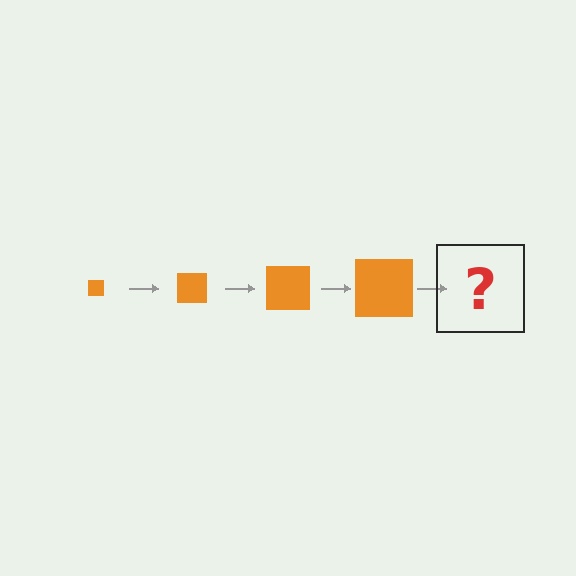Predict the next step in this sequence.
The next step is an orange square, larger than the previous one.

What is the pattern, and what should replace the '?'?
The pattern is that the square gets progressively larger each step. The '?' should be an orange square, larger than the previous one.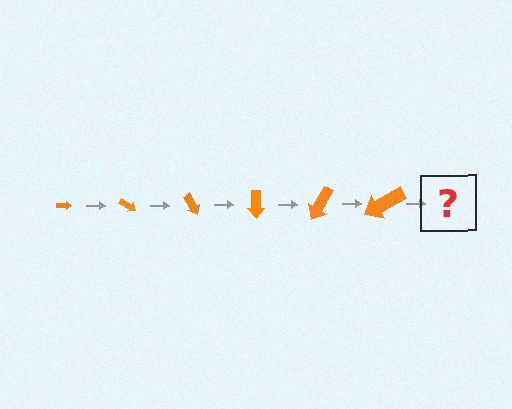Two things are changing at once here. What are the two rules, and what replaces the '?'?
The two rules are that the arrow grows larger each step and it rotates 30 degrees each step. The '?' should be an arrow, larger than the previous one and rotated 180 degrees from the start.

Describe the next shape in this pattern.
It should be an arrow, larger than the previous one and rotated 180 degrees from the start.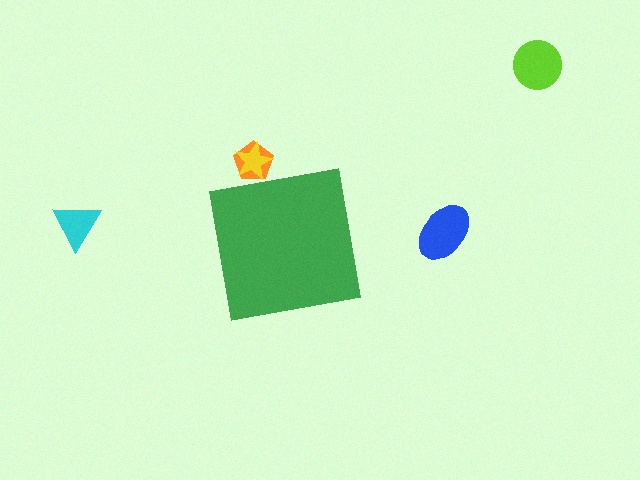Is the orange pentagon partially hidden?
Yes, the orange pentagon is partially hidden behind the green square.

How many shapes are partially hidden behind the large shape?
2 shapes are partially hidden.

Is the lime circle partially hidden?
No, the lime circle is fully visible.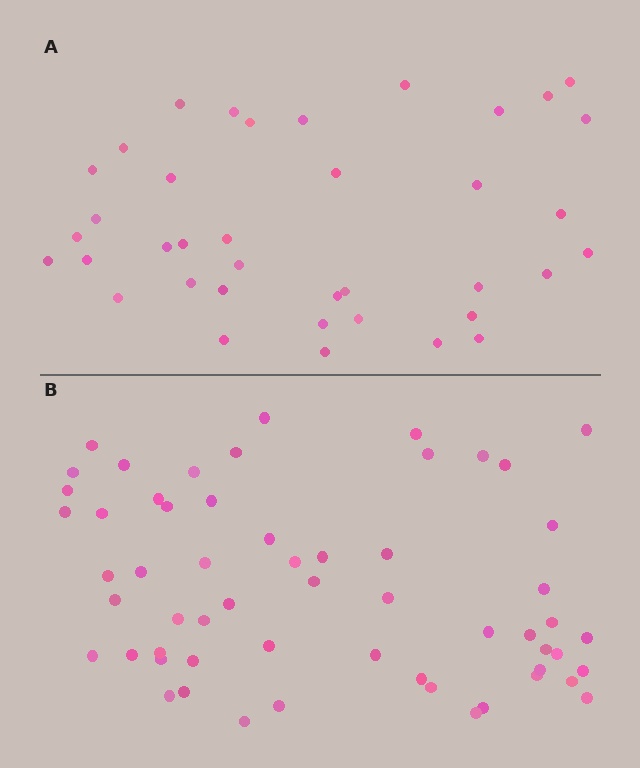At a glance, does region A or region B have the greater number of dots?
Region B (the bottom region) has more dots.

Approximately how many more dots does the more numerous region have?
Region B has approximately 20 more dots than region A.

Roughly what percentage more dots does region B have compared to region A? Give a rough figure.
About 55% more.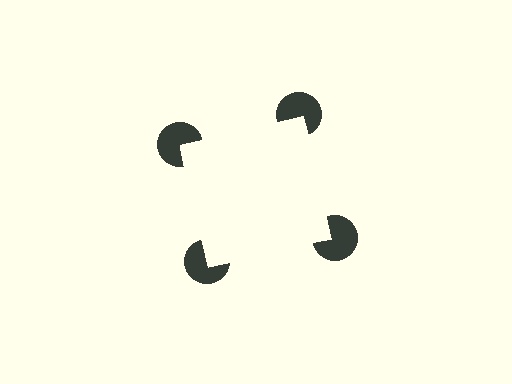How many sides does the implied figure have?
4 sides.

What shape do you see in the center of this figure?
An illusory square — its edges are inferred from the aligned wedge cuts in the pac-man discs, not physically drawn.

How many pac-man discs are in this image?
There are 4 — one at each vertex of the illusory square.